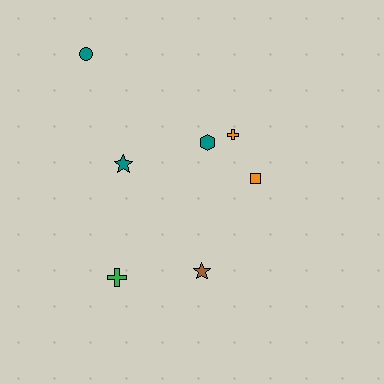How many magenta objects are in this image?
There are no magenta objects.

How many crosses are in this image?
There are 2 crosses.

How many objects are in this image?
There are 7 objects.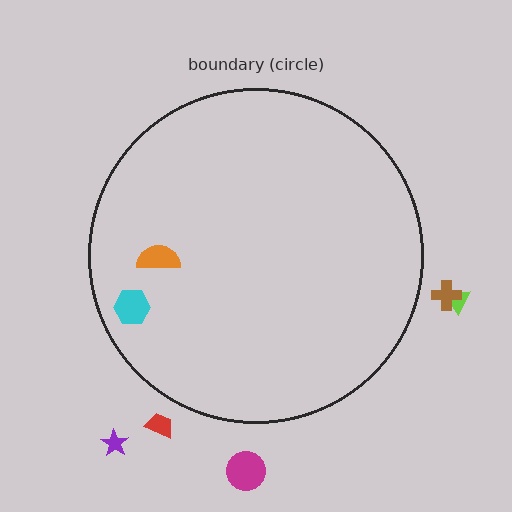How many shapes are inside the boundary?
2 inside, 5 outside.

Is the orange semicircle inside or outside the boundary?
Inside.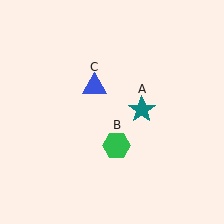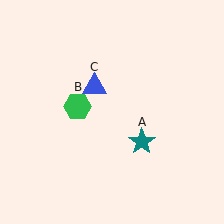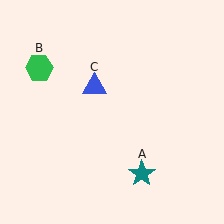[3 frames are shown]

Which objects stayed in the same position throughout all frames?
Blue triangle (object C) remained stationary.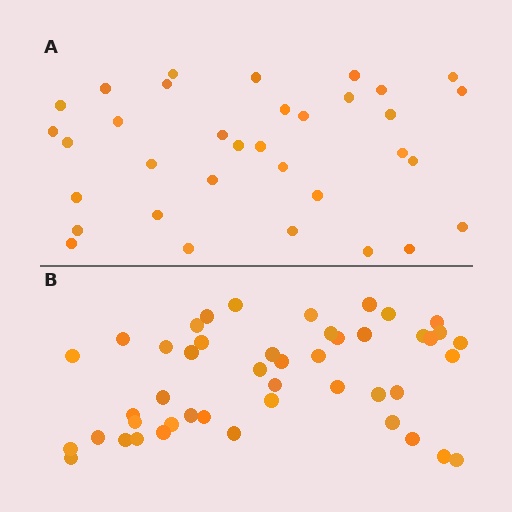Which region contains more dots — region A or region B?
Region B (the bottom region) has more dots.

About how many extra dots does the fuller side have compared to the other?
Region B has roughly 12 or so more dots than region A.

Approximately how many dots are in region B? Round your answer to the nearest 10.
About 50 dots. (The exact count is 46, which rounds to 50.)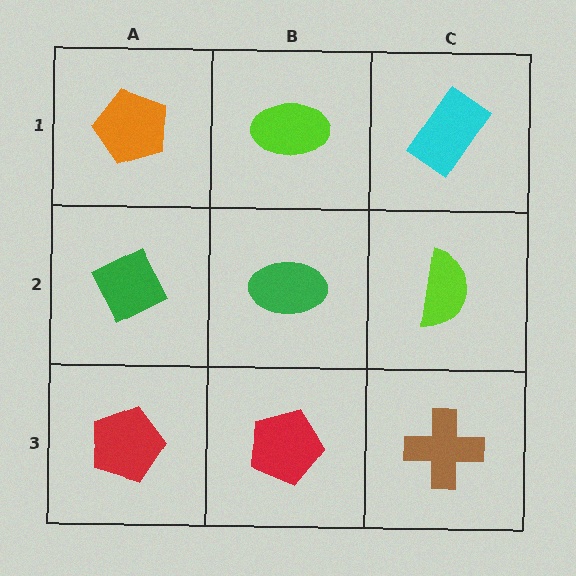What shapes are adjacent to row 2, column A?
An orange pentagon (row 1, column A), a red pentagon (row 3, column A), a green ellipse (row 2, column B).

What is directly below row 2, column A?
A red pentagon.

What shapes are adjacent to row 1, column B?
A green ellipse (row 2, column B), an orange pentagon (row 1, column A), a cyan rectangle (row 1, column C).